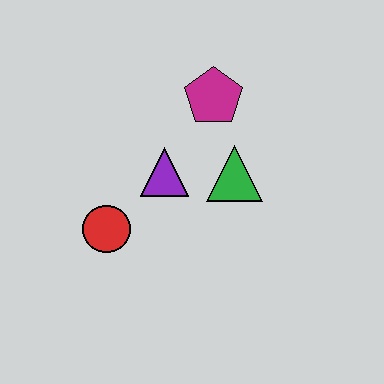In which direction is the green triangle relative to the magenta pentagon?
The green triangle is below the magenta pentagon.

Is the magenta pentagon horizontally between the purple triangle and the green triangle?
Yes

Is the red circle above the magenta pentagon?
No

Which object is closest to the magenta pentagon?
The green triangle is closest to the magenta pentagon.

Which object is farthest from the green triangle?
The red circle is farthest from the green triangle.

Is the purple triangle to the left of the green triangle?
Yes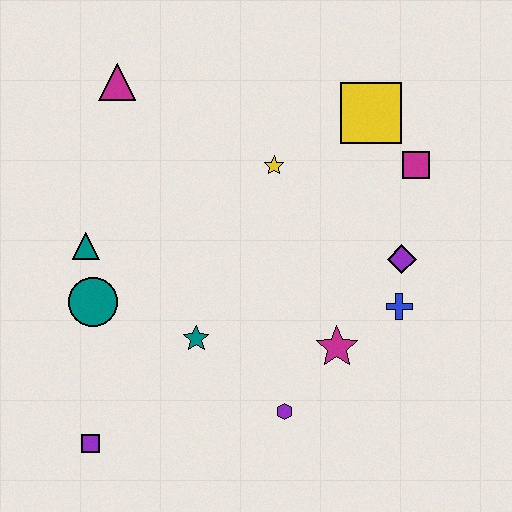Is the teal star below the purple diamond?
Yes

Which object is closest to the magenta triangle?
The teal triangle is closest to the magenta triangle.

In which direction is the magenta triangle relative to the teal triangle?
The magenta triangle is above the teal triangle.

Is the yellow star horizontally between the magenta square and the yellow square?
No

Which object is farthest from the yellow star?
The purple square is farthest from the yellow star.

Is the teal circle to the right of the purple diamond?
No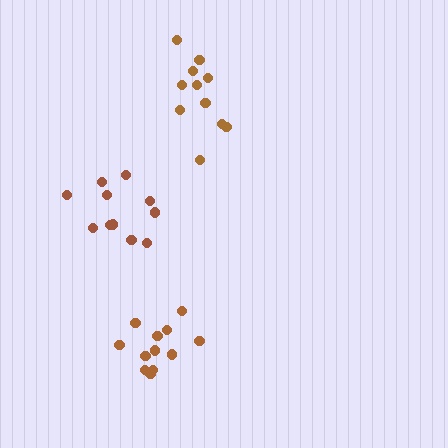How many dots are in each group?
Group 1: 11 dots, Group 2: 12 dots, Group 3: 11 dots (34 total).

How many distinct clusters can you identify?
There are 3 distinct clusters.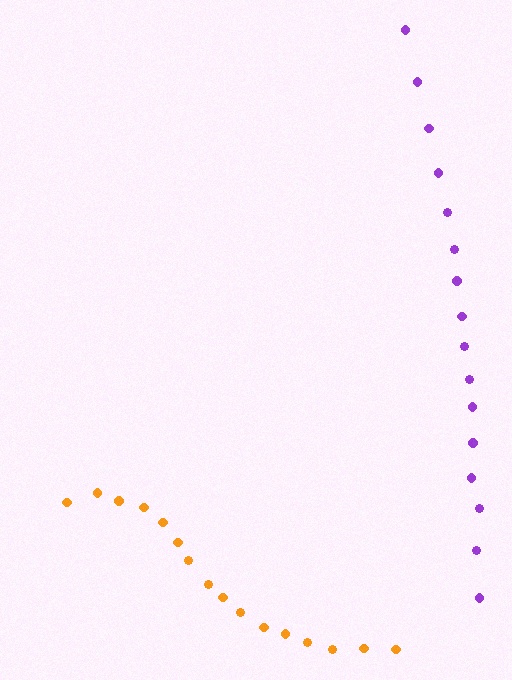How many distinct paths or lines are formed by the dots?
There are 2 distinct paths.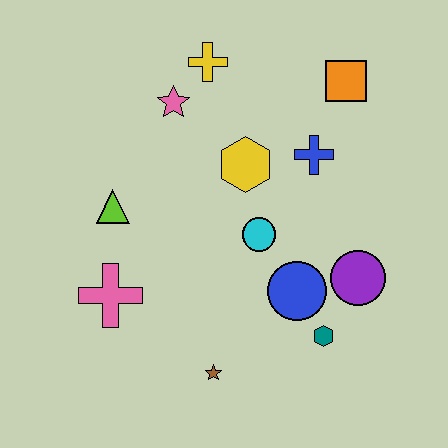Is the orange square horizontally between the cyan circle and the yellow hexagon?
No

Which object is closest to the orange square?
The blue cross is closest to the orange square.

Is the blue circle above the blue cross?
No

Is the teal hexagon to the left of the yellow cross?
No